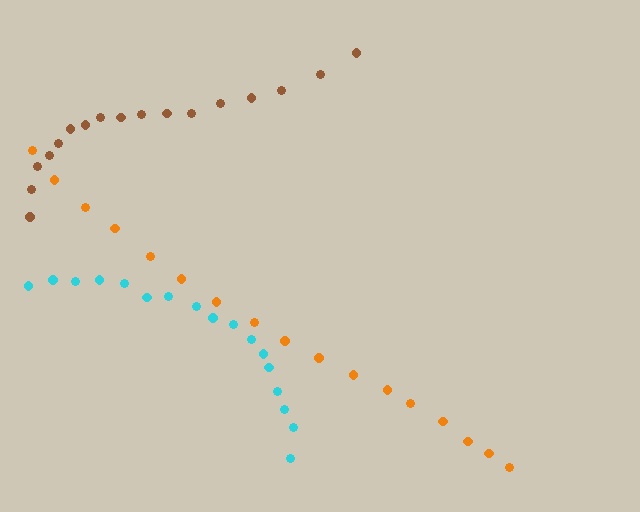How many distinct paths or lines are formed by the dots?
There are 3 distinct paths.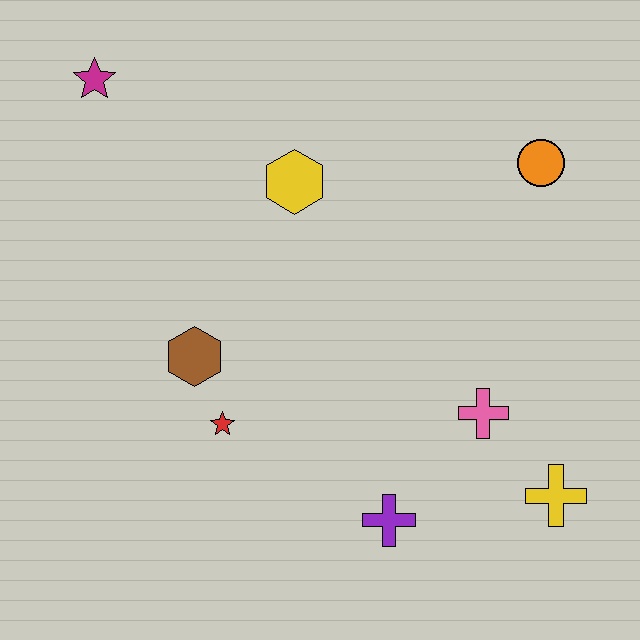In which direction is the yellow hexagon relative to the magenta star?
The yellow hexagon is to the right of the magenta star.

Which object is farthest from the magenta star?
The yellow cross is farthest from the magenta star.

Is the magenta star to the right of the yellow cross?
No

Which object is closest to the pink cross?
The yellow cross is closest to the pink cross.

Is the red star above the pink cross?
No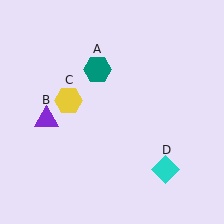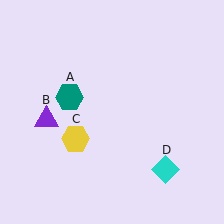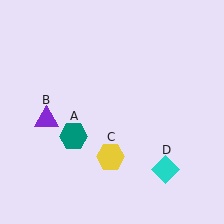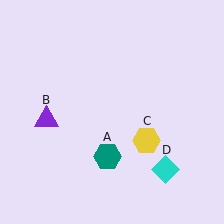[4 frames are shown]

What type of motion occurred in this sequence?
The teal hexagon (object A), yellow hexagon (object C) rotated counterclockwise around the center of the scene.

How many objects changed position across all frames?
2 objects changed position: teal hexagon (object A), yellow hexagon (object C).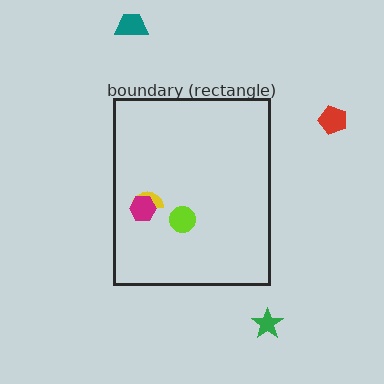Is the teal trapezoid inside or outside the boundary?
Outside.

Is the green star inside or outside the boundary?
Outside.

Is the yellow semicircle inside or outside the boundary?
Inside.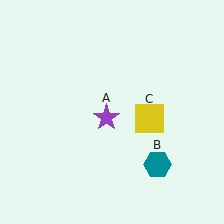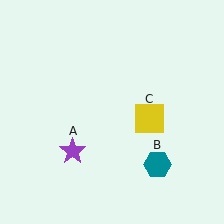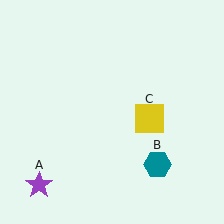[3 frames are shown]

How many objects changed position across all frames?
1 object changed position: purple star (object A).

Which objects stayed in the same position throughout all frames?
Teal hexagon (object B) and yellow square (object C) remained stationary.